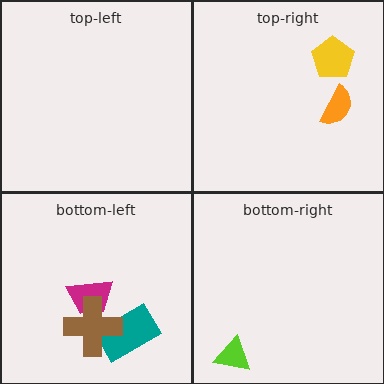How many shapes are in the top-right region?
2.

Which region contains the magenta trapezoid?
The bottom-left region.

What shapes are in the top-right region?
The orange semicircle, the yellow pentagon.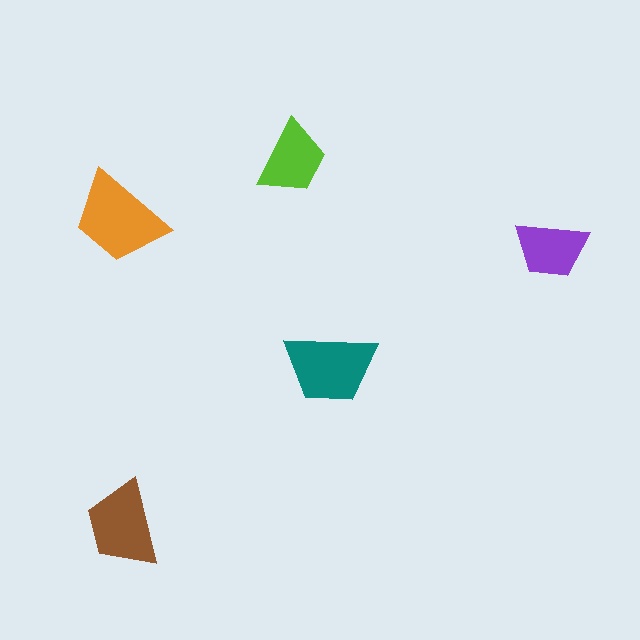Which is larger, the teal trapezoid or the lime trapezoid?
The teal one.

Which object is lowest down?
The brown trapezoid is bottommost.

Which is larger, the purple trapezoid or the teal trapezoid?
The teal one.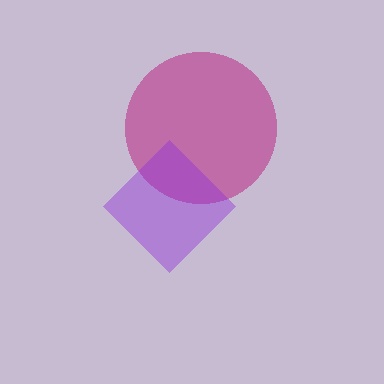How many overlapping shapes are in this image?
There are 2 overlapping shapes in the image.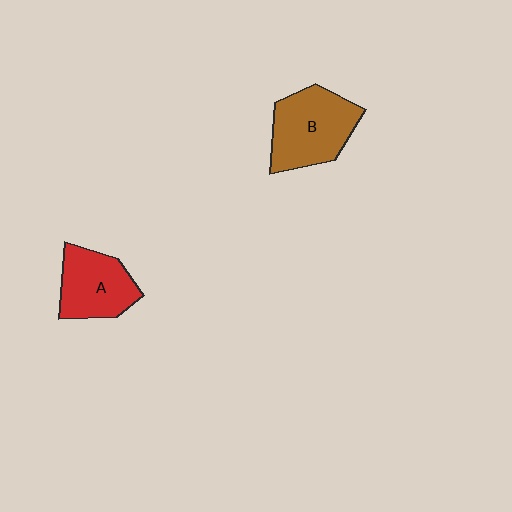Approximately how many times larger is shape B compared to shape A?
Approximately 1.2 times.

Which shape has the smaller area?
Shape A (red).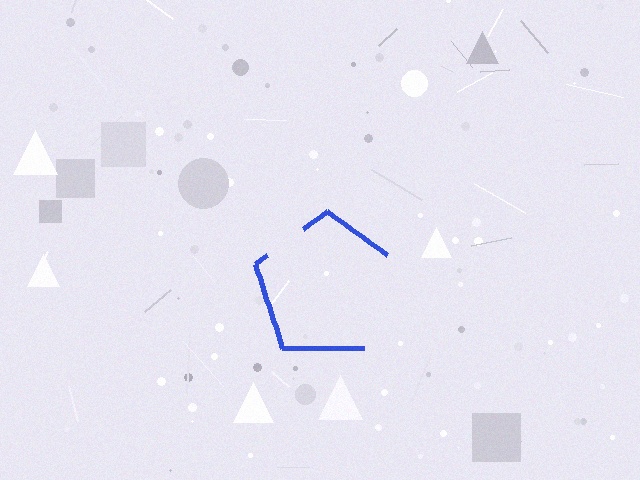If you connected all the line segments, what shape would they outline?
They would outline a pentagon.